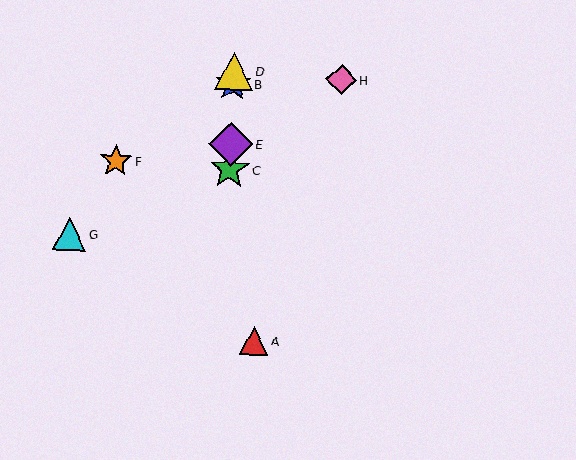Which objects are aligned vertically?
Objects B, C, D, E are aligned vertically.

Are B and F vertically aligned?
No, B is at x≈233 and F is at x≈116.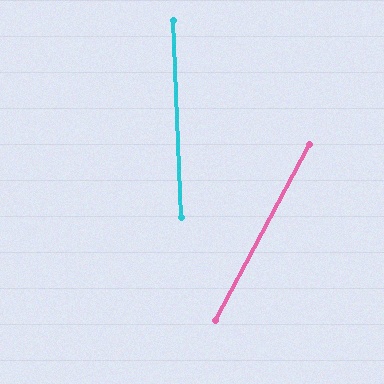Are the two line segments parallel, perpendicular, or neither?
Neither parallel nor perpendicular — they differ by about 31°.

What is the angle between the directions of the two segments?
Approximately 31 degrees.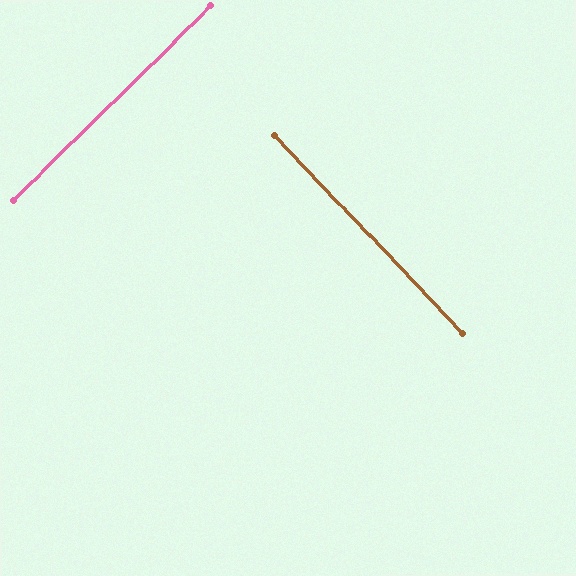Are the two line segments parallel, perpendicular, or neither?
Perpendicular — they meet at approximately 89°.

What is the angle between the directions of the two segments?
Approximately 89 degrees.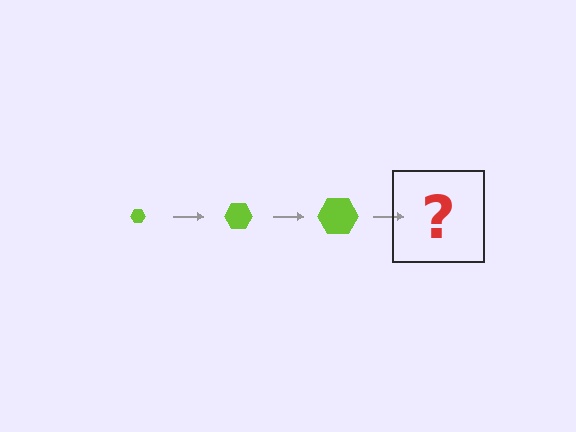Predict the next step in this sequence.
The next step is a lime hexagon, larger than the previous one.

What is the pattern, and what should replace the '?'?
The pattern is that the hexagon gets progressively larger each step. The '?' should be a lime hexagon, larger than the previous one.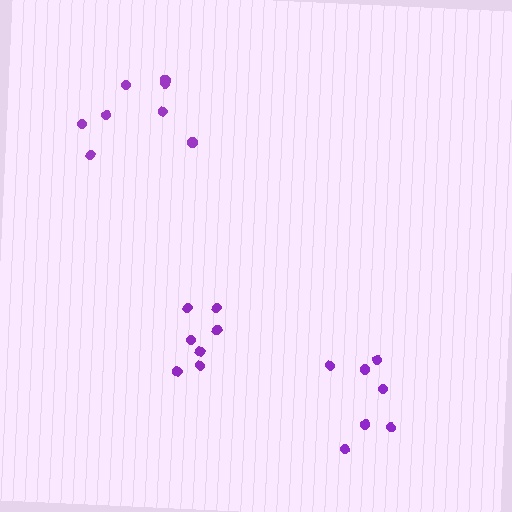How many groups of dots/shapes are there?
There are 3 groups.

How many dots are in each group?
Group 1: 7 dots, Group 2: 8 dots, Group 3: 7 dots (22 total).